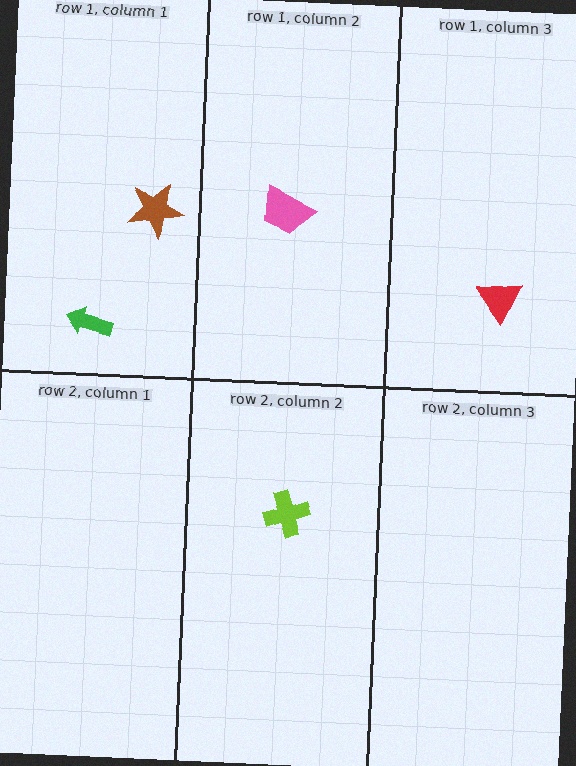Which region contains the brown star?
The row 1, column 1 region.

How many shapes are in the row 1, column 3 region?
1.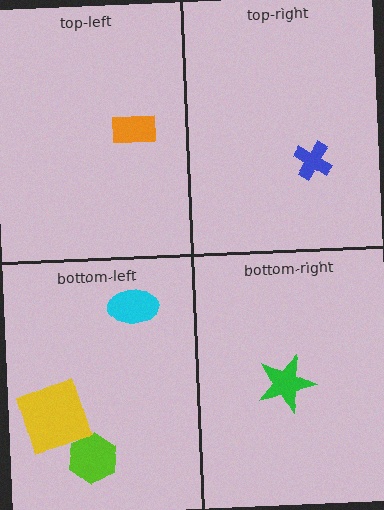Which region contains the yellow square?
The bottom-left region.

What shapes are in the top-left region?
The orange rectangle.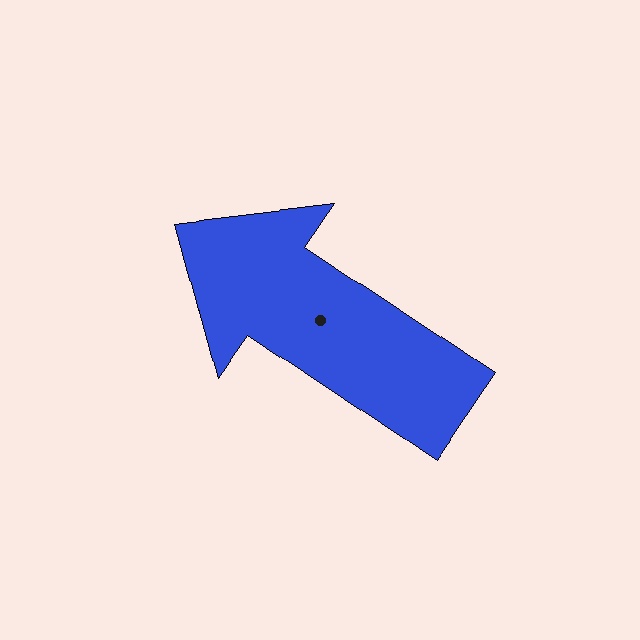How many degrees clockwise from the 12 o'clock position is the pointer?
Approximately 304 degrees.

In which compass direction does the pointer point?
Northwest.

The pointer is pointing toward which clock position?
Roughly 10 o'clock.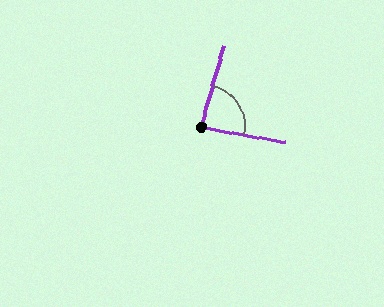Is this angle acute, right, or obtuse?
It is acute.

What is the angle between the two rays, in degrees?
Approximately 85 degrees.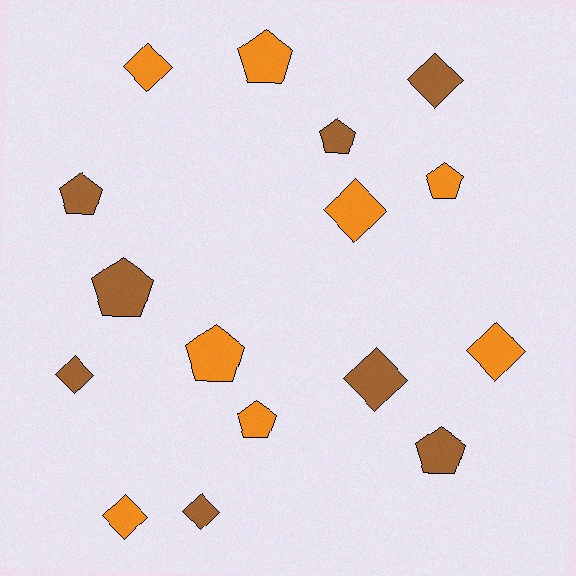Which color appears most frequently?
Orange, with 8 objects.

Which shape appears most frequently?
Diamond, with 8 objects.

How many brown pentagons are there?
There are 4 brown pentagons.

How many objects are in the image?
There are 16 objects.